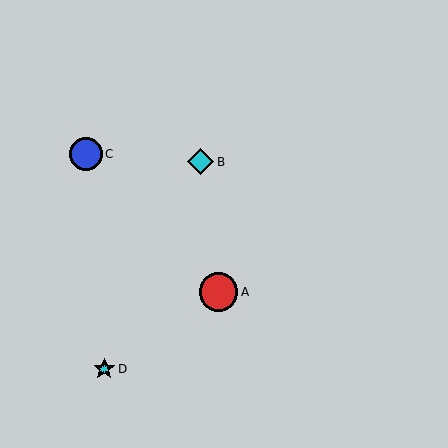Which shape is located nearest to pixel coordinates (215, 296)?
The red circle (labeled A) at (219, 292) is nearest to that location.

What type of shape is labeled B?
Shape B is a cyan diamond.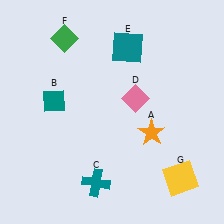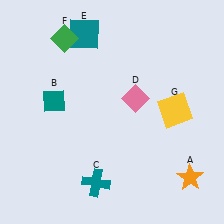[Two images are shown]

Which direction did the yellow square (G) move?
The yellow square (G) moved up.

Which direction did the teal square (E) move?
The teal square (E) moved left.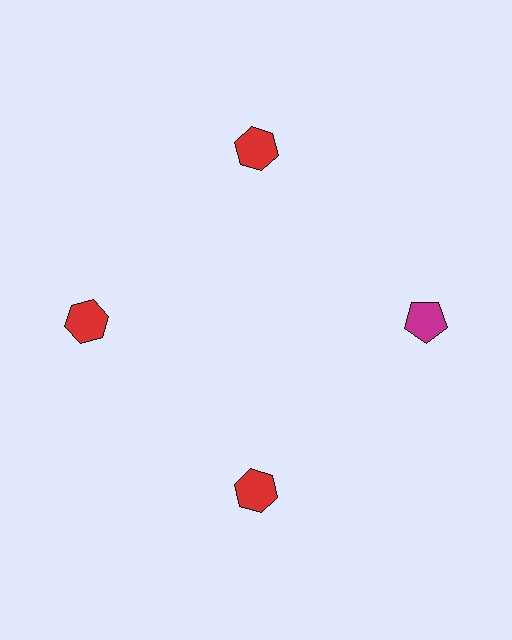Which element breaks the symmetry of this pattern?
The magenta pentagon at roughly the 3 o'clock position breaks the symmetry. All other shapes are red hexagons.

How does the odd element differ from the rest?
It differs in both color (magenta instead of red) and shape (pentagon instead of hexagon).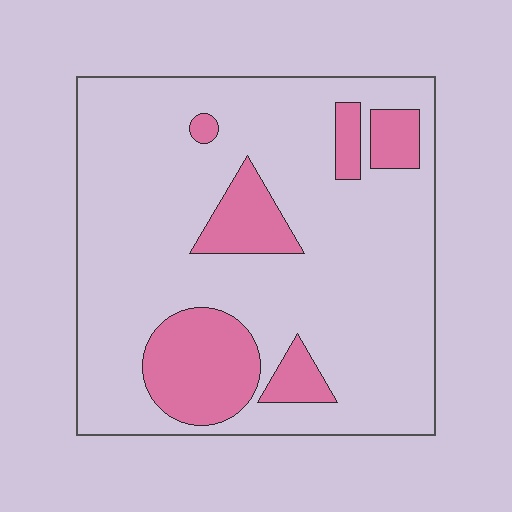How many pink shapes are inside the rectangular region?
6.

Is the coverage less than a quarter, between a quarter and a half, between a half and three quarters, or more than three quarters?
Less than a quarter.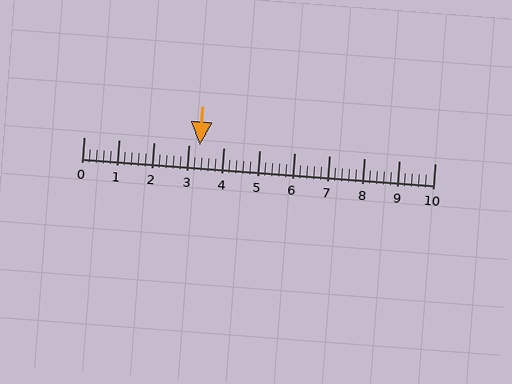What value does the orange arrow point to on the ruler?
The orange arrow points to approximately 3.3.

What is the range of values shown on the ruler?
The ruler shows values from 0 to 10.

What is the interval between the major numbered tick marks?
The major tick marks are spaced 1 units apart.